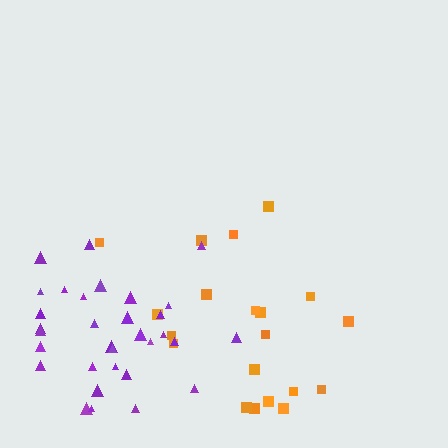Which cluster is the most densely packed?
Purple.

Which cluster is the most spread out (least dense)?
Orange.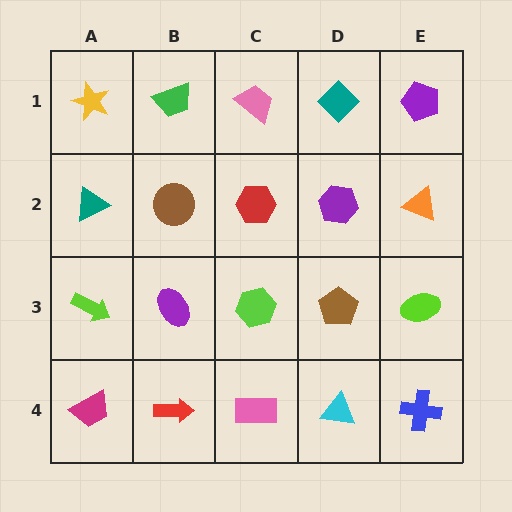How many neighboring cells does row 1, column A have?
2.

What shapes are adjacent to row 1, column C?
A red hexagon (row 2, column C), a green trapezoid (row 1, column B), a teal diamond (row 1, column D).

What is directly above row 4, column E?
A lime ellipse.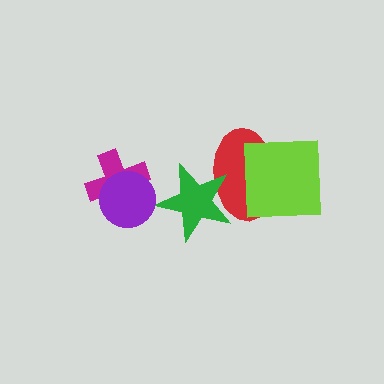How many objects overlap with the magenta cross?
1 object overlaps with the magenta cross.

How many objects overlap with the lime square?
1 object overlaps with the lime square.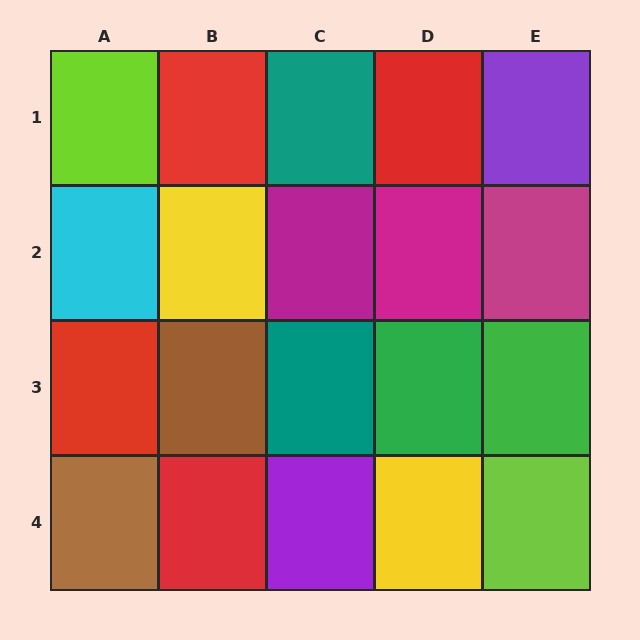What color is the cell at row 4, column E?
Lime.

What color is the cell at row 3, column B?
Brown.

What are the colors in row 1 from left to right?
Lime, red, teal, red, purple.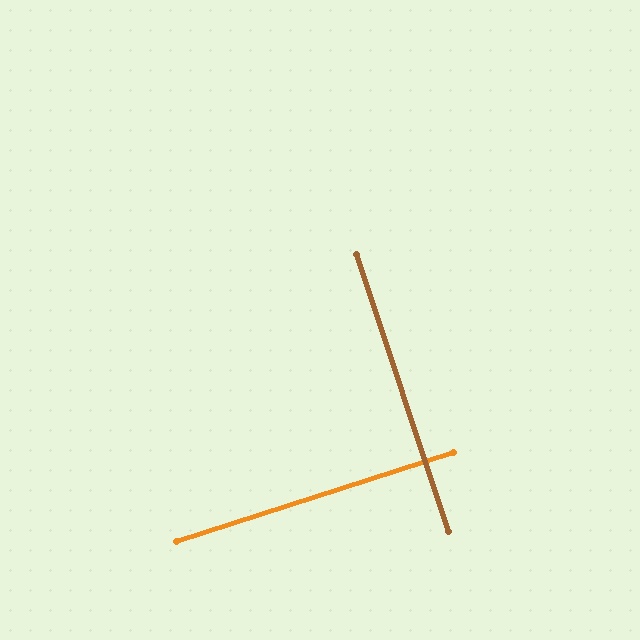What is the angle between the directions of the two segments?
Approximately 89 degrees.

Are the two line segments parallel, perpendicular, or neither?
Perpendicular — they meet at approximately 89°.